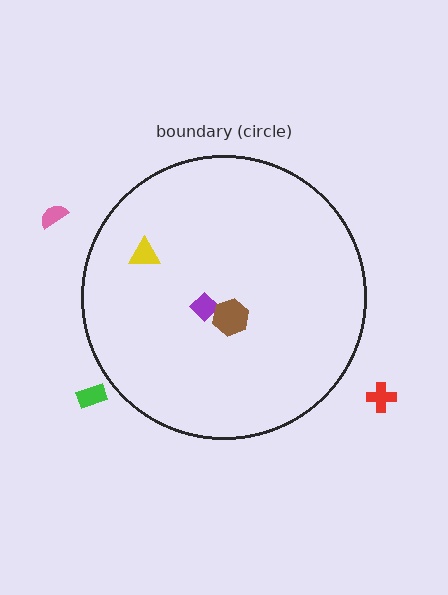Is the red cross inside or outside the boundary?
Outside.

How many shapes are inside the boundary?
3 inside, 3 outside.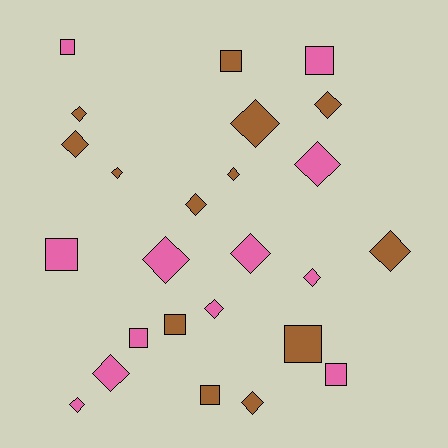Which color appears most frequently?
Brown, with 13 objects.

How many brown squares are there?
There are 4 brown squares.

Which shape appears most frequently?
Diamond, with 16 objects.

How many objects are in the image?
There are 25 objects.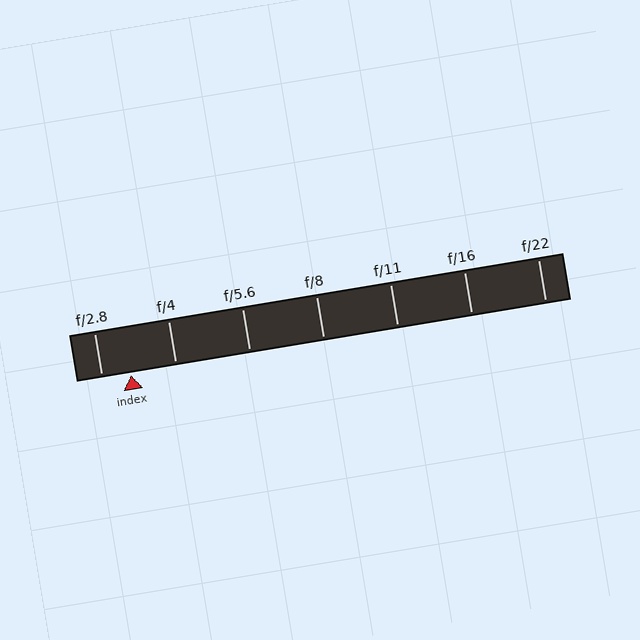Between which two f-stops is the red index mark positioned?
The index mark is between f/2.8 and f/4.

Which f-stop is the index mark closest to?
The index mark is closest to f/2.8.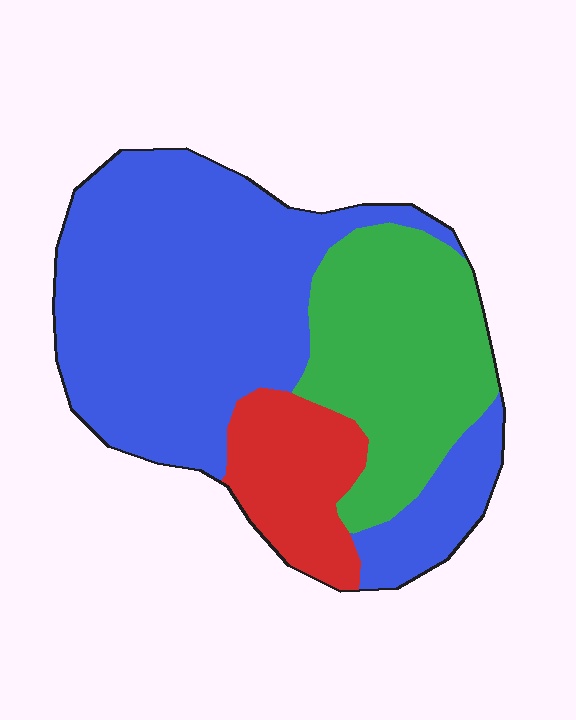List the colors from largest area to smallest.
From largest to smallest: blue, green, red.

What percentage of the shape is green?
Green takes up about one quarter (1/4) of the shape.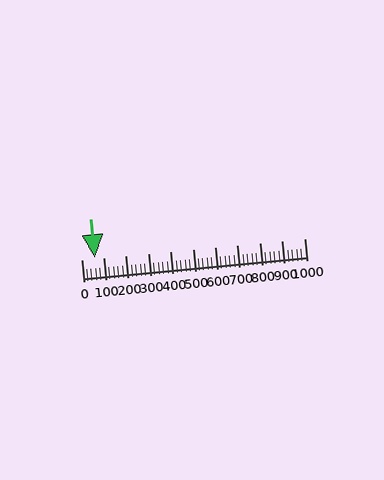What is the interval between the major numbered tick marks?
The major tick marks are spaced 100 units apart.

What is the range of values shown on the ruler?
The ruler shows values from 0 to 1000.